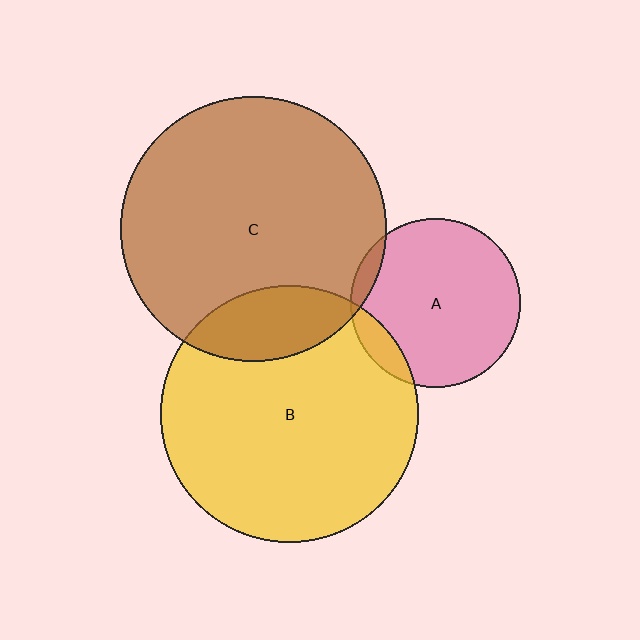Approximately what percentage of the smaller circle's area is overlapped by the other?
Approximately 10%.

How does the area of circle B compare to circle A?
Approximately 2.3 times.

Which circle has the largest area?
Circle C (brown).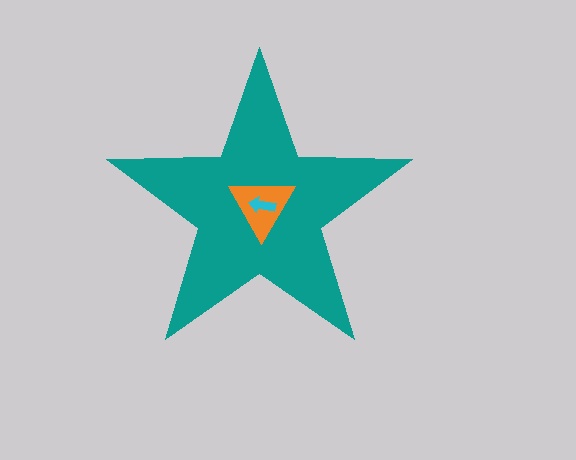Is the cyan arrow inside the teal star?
Yes.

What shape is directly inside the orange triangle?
The cyan arrow.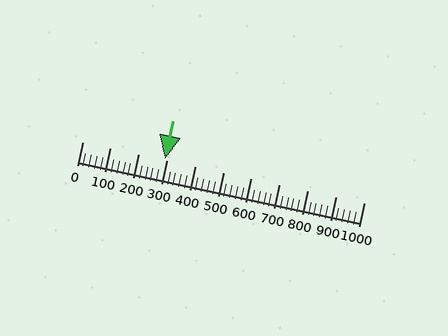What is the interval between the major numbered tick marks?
The major tick marks are spaced 100 units apart.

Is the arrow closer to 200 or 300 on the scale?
The arrow is closer to 300.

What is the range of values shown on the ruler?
The ruler shows values from 0 to 1000.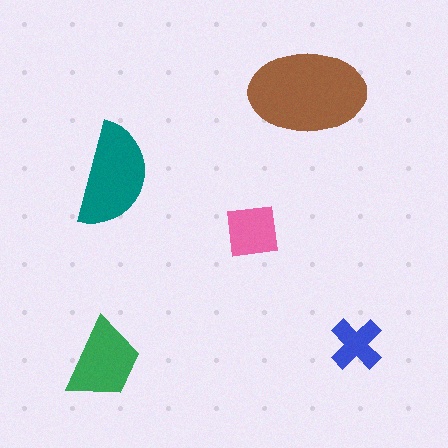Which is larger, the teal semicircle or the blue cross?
The teal semicircle.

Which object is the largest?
The brown ellipse.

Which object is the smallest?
The blue cross.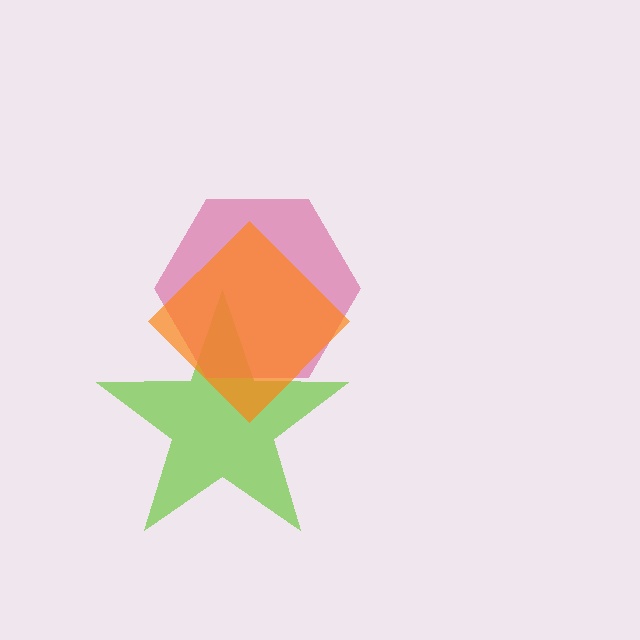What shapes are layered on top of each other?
The layered shapes are: a lime star, a pink hexagon, an orange diamond.